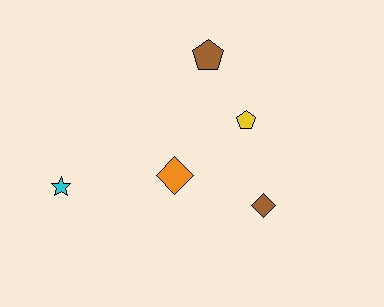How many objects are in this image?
There are 5 objects.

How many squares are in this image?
There are no squares.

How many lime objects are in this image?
There are no lime objects.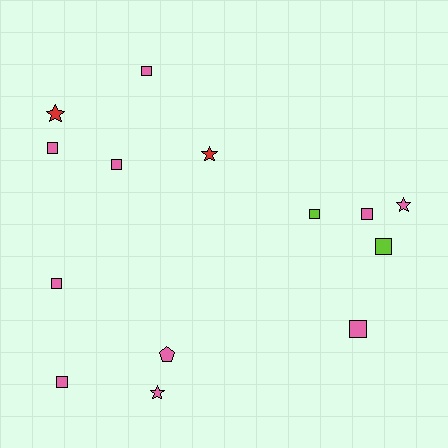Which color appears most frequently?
Pink, with 10 objects.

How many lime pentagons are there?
There are no lime pentagons.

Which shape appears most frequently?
Square, with 9 objects.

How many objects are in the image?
There are 14 objects.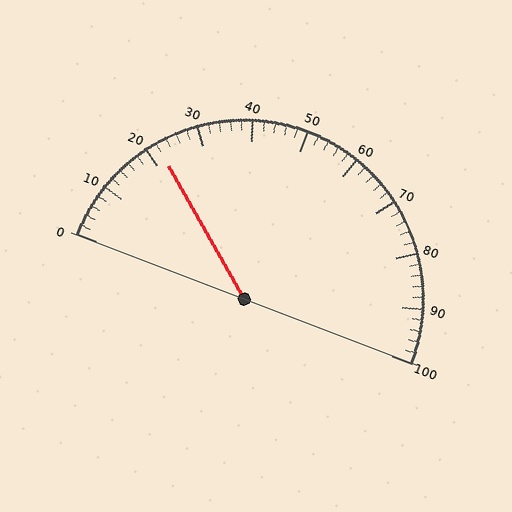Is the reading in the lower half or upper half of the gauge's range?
The reading is in the lower half of the range (0 to 100).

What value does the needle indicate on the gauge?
The needle indicates approximately 22.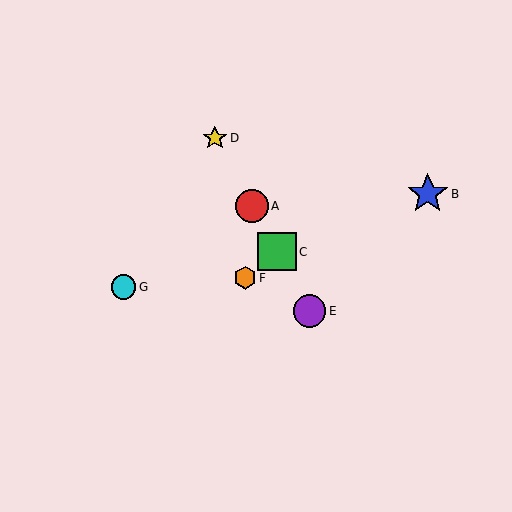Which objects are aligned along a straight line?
Objects A, C, D, E are aligned along a straight line.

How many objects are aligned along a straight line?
4 objects (A, C, D, E) are aligned along a straight line.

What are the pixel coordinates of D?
Object D is at (215, 138).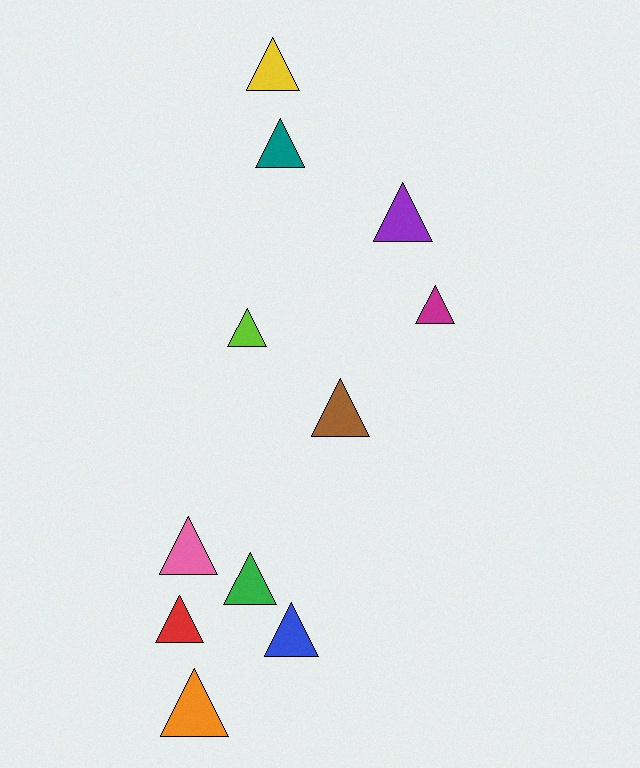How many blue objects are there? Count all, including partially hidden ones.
There is 1 blue object.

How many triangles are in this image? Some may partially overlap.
There are 11 triangles.